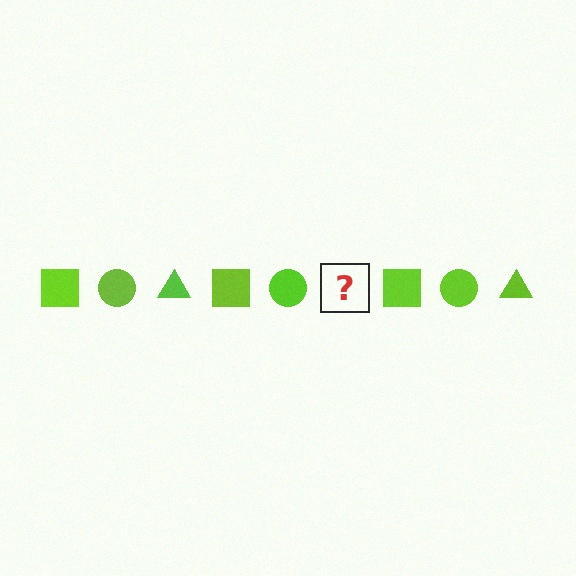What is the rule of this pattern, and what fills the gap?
The rule is that the pattern cycles through square, circle, triangle shapes in lime. The gap should be filled with a lime triangle.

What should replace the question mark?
The question mark should be replaced with a lime triangle.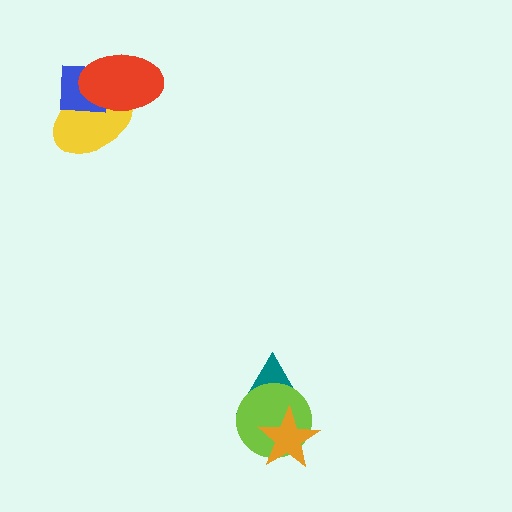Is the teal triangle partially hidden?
Yes, it is partially covered by another shape.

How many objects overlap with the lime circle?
2 objects overlap with the lime circle.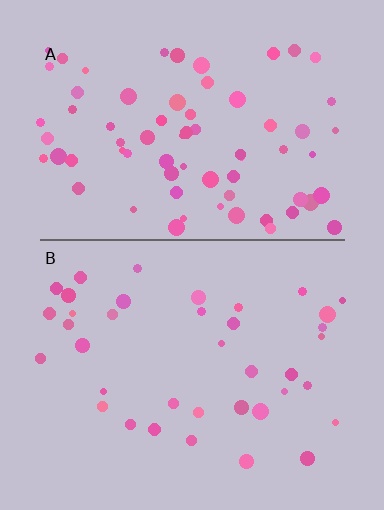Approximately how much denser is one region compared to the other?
Approximately 1.9× — region A over region B.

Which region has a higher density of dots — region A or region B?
A (the top).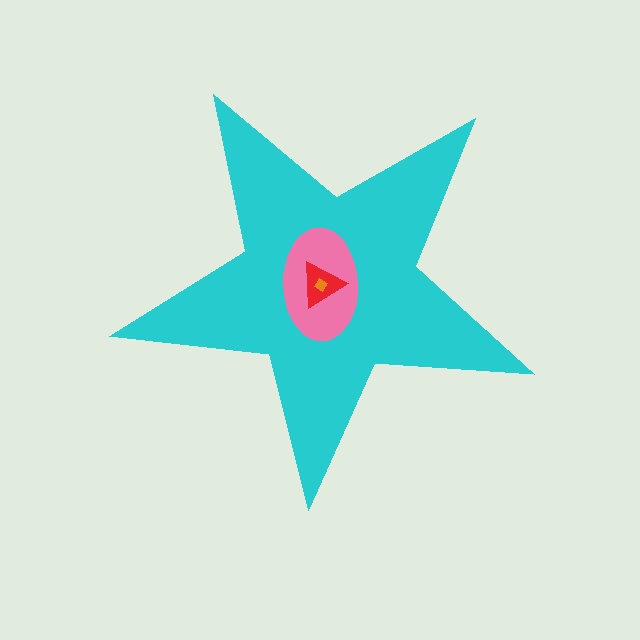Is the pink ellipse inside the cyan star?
Yes.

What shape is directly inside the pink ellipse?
The red triangle.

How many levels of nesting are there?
4.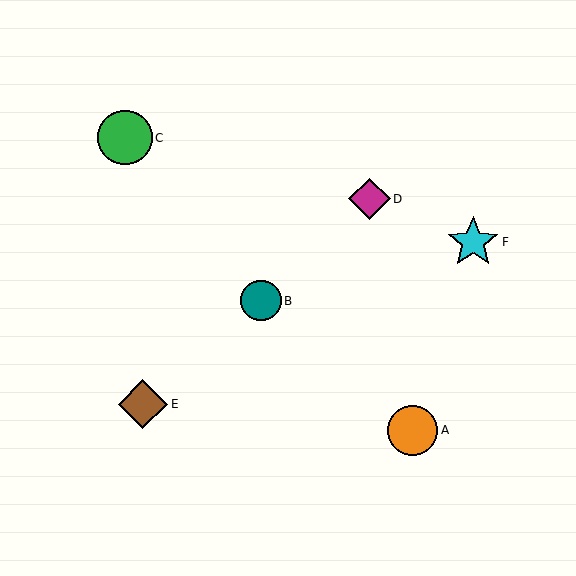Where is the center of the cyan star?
The center of the cyan star is at (473, 242).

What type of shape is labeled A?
Shape A is an orange circle.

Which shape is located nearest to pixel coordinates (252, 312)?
The teal circle (labeled B) at (261, 301) is nearest to that location.